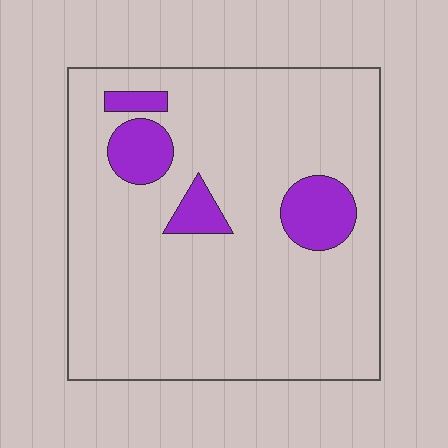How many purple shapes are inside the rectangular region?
4.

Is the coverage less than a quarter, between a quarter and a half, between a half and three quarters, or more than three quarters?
Less than a quarter.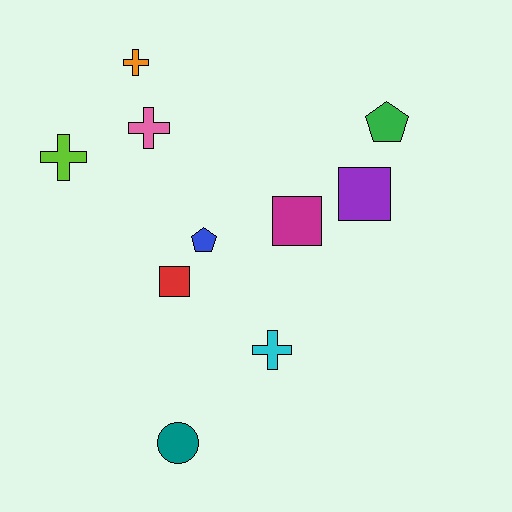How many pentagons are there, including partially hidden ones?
There are 2 pentagons.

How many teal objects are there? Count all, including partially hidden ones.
There is 1 teal object.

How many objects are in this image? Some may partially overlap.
There are 10 objects.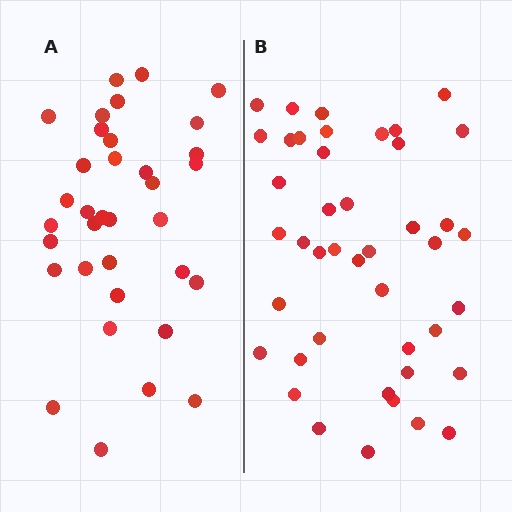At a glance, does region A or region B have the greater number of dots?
Region B (the right region) has more dots.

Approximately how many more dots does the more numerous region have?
Region B has roughly 8 or so more dots than region A.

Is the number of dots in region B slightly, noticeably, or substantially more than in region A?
Region B has only slightly more — the two regions are fairly close. The ratio is roughly 1.2 to 1.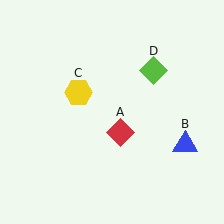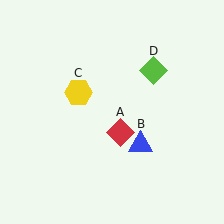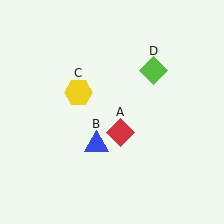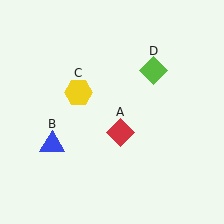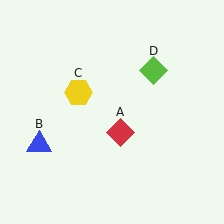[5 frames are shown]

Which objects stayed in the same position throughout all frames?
Red diamond (object A) and yellow hexagon (object C) and lime diamond (object D) remained stationary.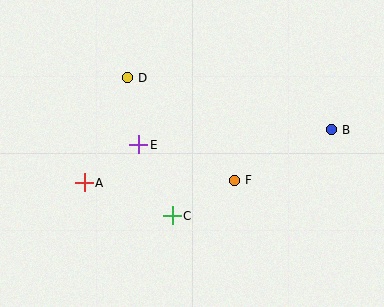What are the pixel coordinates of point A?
Point A is at (84, 183).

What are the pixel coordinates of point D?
Point D is at (127, 78).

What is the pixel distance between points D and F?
The distance between D and F is 148 pixels.